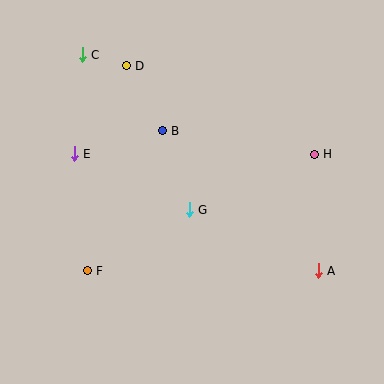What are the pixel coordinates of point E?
Point E is at (74, 154).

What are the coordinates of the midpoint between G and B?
The midpoint between G and B is at (176, 170).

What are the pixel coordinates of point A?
Point A is at (318, 271).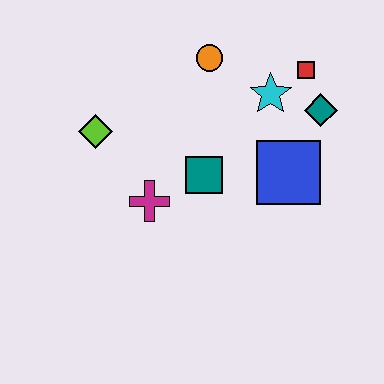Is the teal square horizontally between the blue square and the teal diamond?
No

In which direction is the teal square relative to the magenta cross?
The teal square is to the right of the magenta cross.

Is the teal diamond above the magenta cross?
Yes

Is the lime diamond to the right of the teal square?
No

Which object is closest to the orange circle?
The cyan star is closest to the orange circle.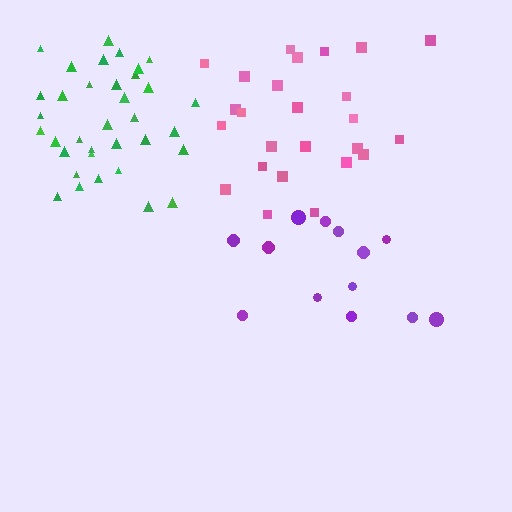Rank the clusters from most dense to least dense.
green, pink, purple.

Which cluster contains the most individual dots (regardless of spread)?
Green (35).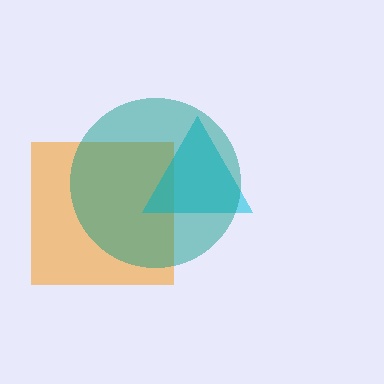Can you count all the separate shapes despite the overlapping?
Yes, there are 3 separate shapes.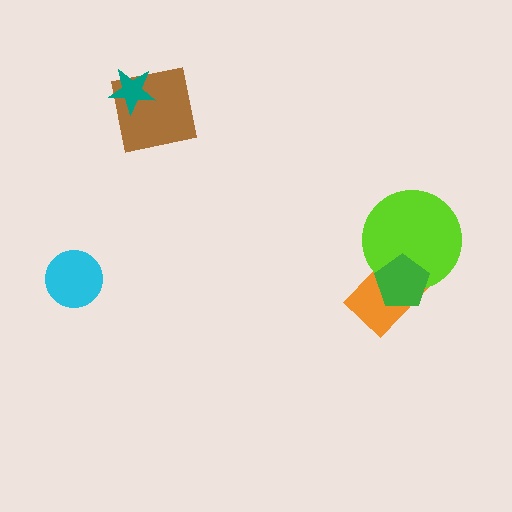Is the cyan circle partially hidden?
No, no other shape covers it.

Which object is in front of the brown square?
The teal star is in front of the brown square.